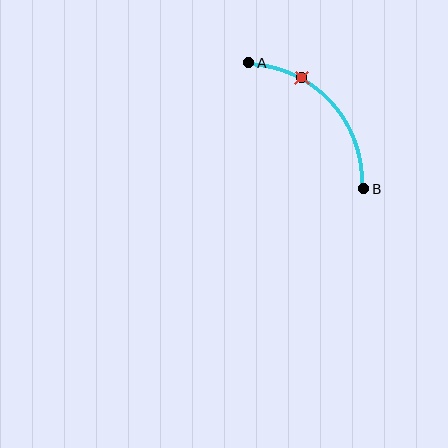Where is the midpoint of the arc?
The arc midpoint is the point on the curve farthest from the straight line joining A and B. It sits above and to the right of that line.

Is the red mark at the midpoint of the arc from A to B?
No. The red mark lies on the arc but is closer to endpoint A. The arc midpoint would be at the point on the curve equidistant along the arc from both A and B.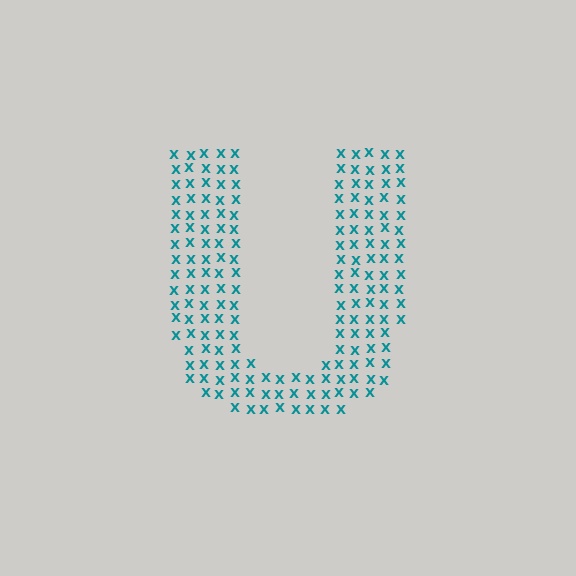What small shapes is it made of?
It is made of small letter X's.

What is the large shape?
The large shape is the letter U.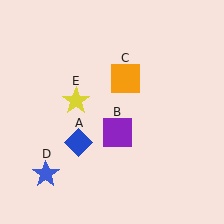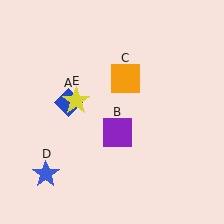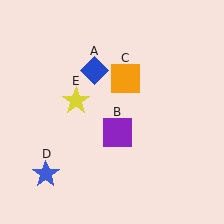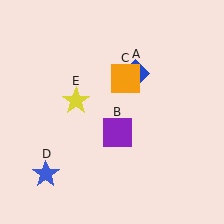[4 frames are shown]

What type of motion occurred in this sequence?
The blue diamond (object A) rotated clockwise around the center of the scene.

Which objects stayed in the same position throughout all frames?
Purple square (object B) and orange square (object C) and blue star (object D) and yellow star (object E) remained stationary.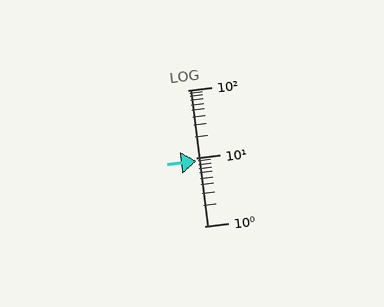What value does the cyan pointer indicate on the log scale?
The pointer indicates approximately 9.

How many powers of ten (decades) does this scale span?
The scale spans 2 decades, from 1 to 100.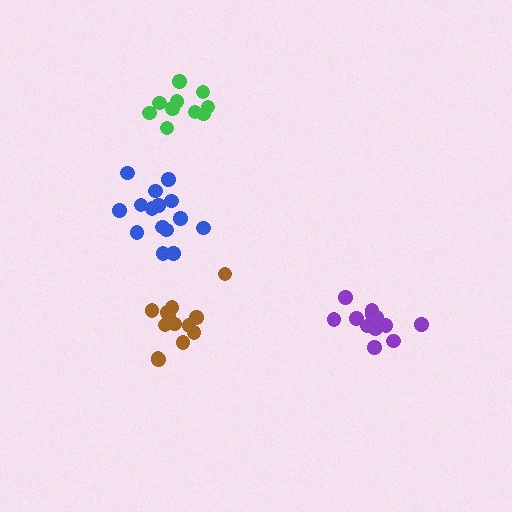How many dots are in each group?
Group 1: 13 dots, Group 2: 14 dots, Group 3: 10 dots, Group 4: 15 dots (52 total).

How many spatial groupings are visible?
There are 4 spatial groupings.